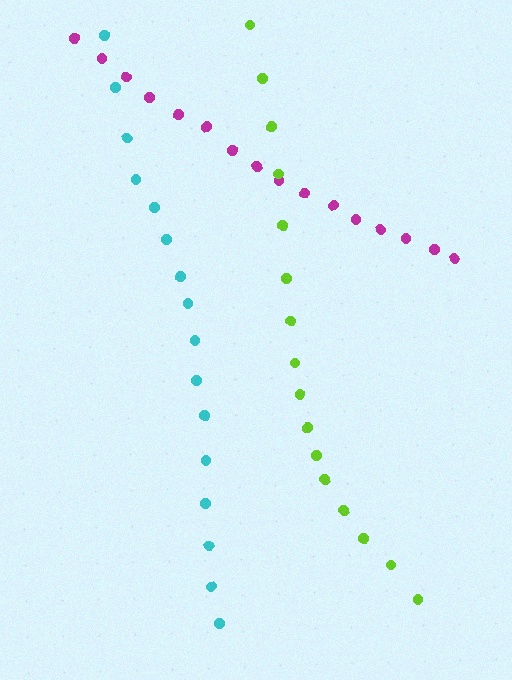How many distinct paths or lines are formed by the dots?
There are 3 distinct paths.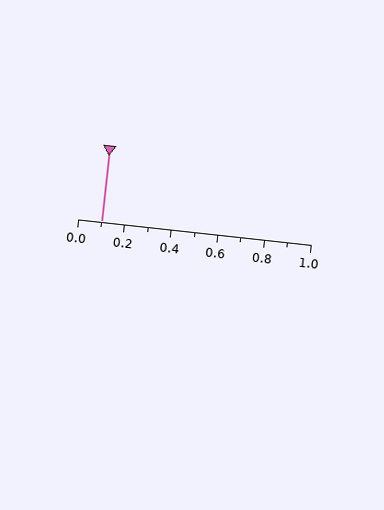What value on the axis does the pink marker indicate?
The marker indicates approximately 0.1.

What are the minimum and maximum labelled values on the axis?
The axis runs from 0.0 to 1.0.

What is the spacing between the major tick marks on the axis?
The major ticks are spaced 0.2 apart.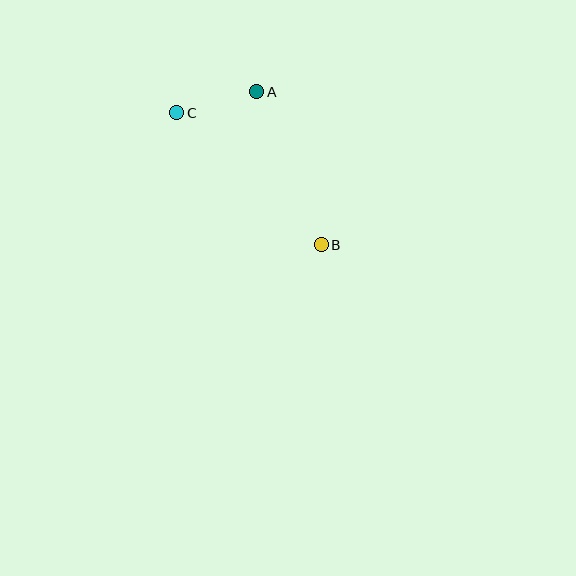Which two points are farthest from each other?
Points B and C are farthest from each other.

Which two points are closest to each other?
Points A and C are closest to each other.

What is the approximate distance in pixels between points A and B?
The distance between A and B is approximately 166 pixels.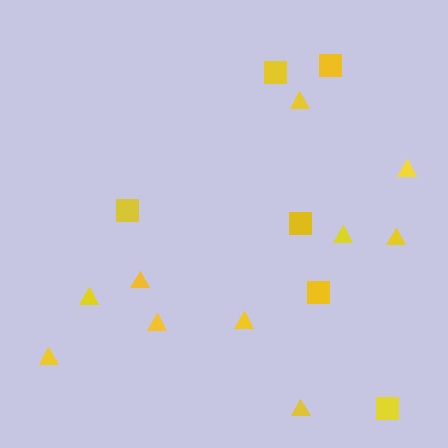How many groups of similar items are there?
There are 2 groups: one group of triangles (10) and one group of squares (6).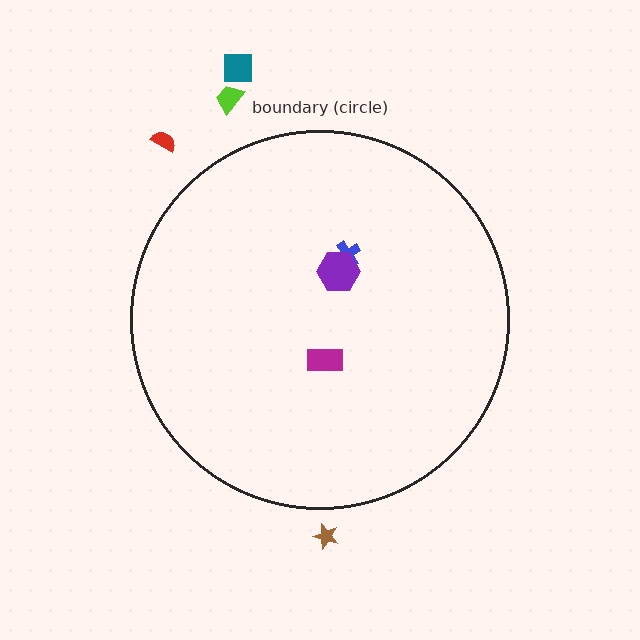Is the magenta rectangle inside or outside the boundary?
Inside.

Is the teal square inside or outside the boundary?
Outside.